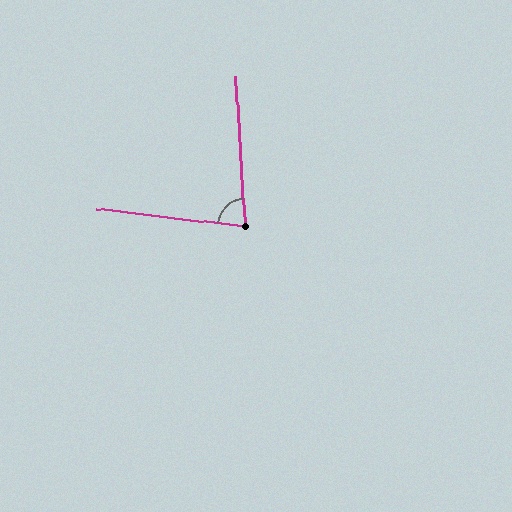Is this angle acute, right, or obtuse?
It is acute.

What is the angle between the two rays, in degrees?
Approximately 80 degrees.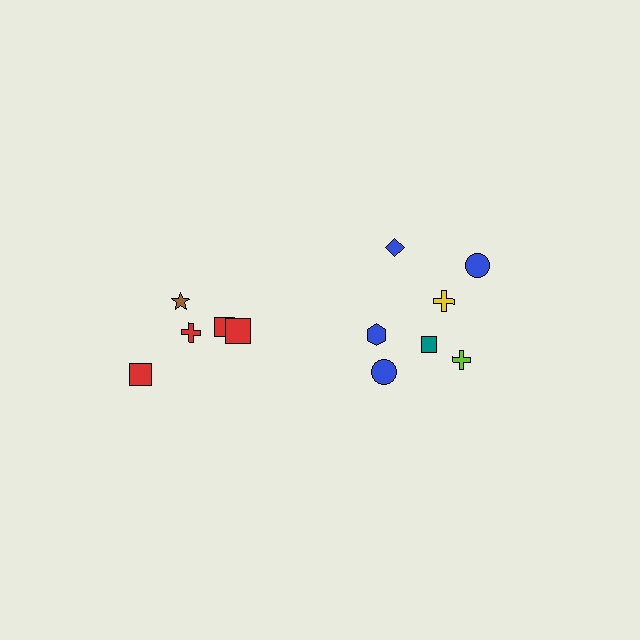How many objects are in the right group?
There are 7 objects.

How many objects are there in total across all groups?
There are 12 objects.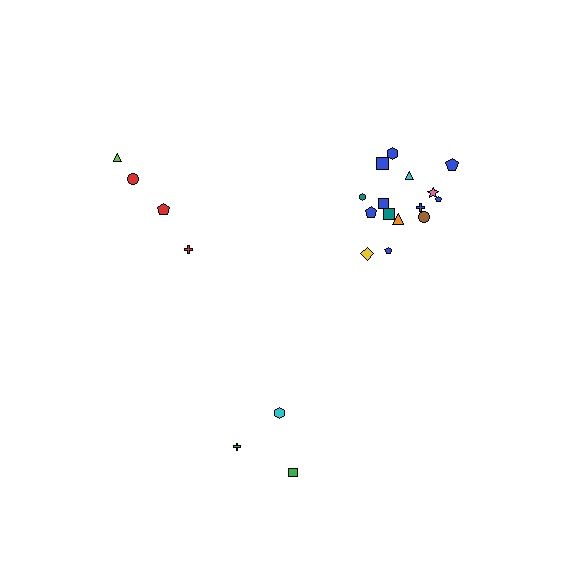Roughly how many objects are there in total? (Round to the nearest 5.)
Roughly 20 objects in total.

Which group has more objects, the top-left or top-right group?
The top-right group.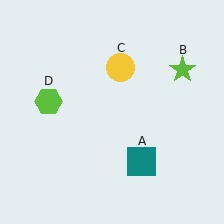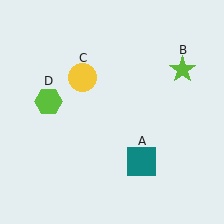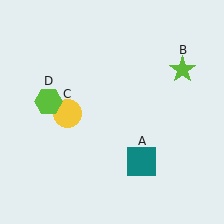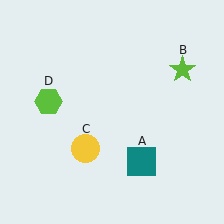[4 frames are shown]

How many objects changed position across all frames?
1 object changed position: yellow circle (object C).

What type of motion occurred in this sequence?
The yellow circle (object C) rotated counterclockwise around the center of the scene.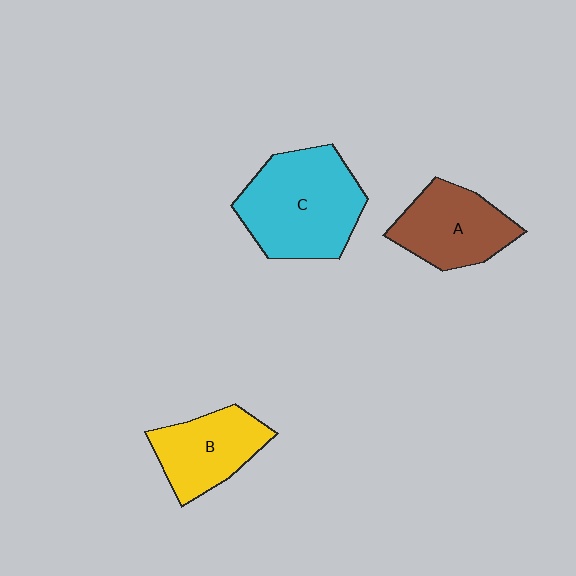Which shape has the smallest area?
Shape B (yellow).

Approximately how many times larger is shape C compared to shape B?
Approximately 1.6 times.